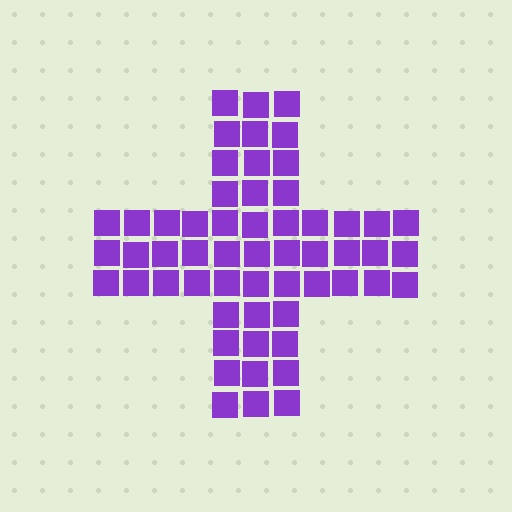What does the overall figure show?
The overall figure shows a cross.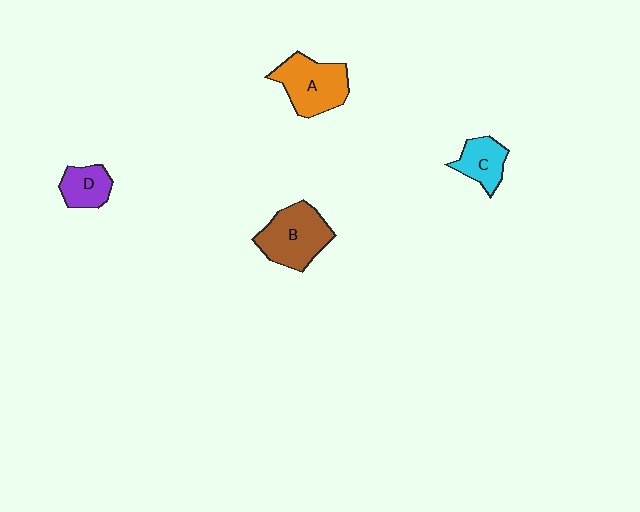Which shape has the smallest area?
Shape D (purple).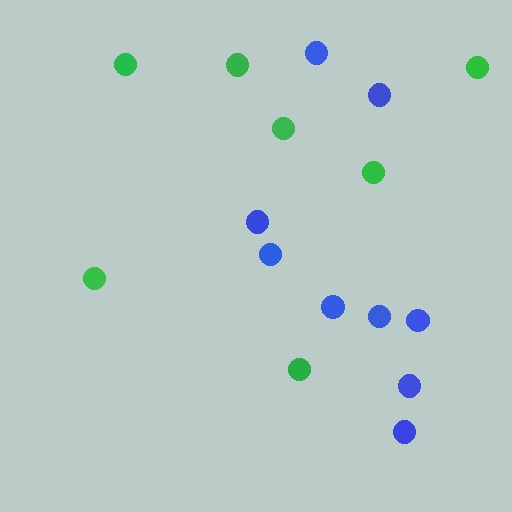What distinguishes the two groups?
There are 2 groups: one group of blue circles (9) and one group of green circles (7).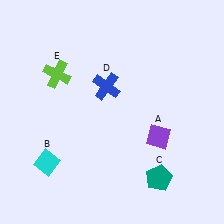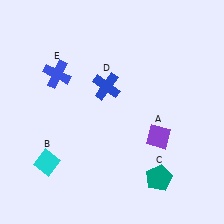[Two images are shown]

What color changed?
The cross (E) changed from lime in Image 1 to blue in Image 2.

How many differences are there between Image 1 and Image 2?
There is 1 difference between the two images.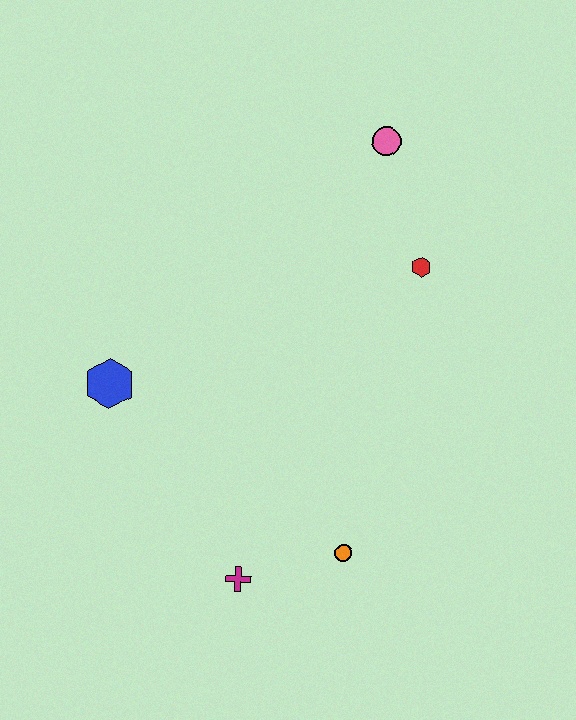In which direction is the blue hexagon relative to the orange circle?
The blue hexagon is to the left of the orange circle.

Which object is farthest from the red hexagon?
The magenta cross is farthest from the red hexagon.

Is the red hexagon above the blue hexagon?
Yes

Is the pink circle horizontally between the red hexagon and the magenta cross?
Yes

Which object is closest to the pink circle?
The red hexagon is closest to the pink circle.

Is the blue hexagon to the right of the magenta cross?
No